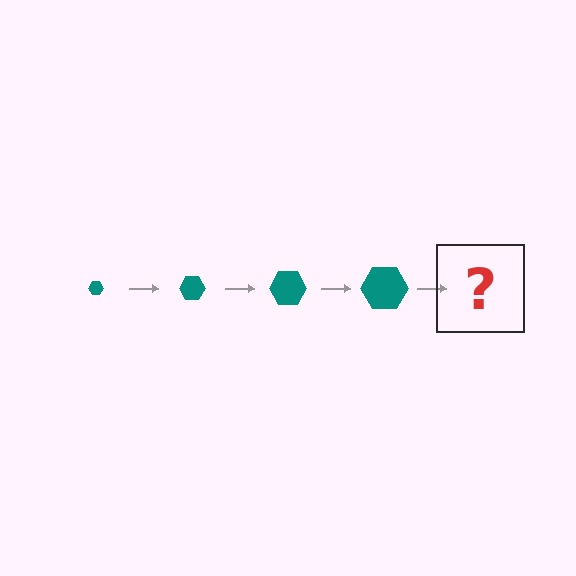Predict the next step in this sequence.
The next step is a teal hexagon, larger than the previous one.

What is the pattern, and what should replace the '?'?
The pattern is that the hexagon gets progressively larger each step. The '?' should be a teal hexagon, larger than the previous one.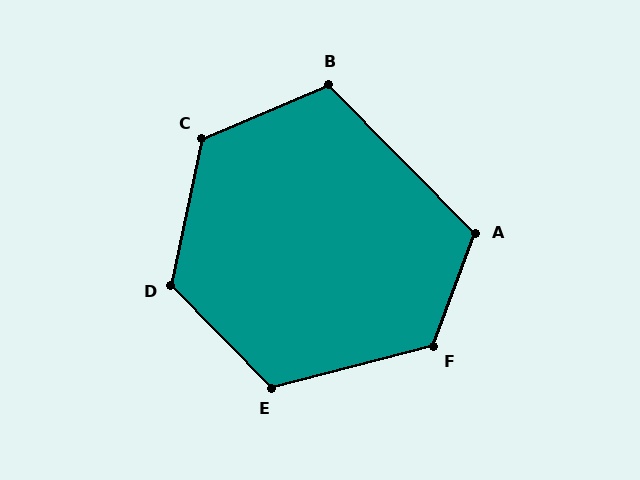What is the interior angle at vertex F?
Approximately 125 degrees (obtuse).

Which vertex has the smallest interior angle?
B, at approximately 111 degrees.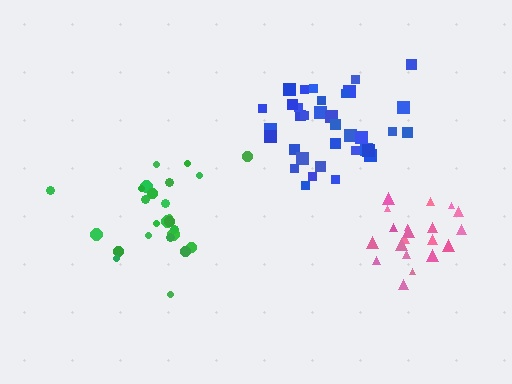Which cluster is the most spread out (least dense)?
Green.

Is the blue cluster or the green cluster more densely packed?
Blue.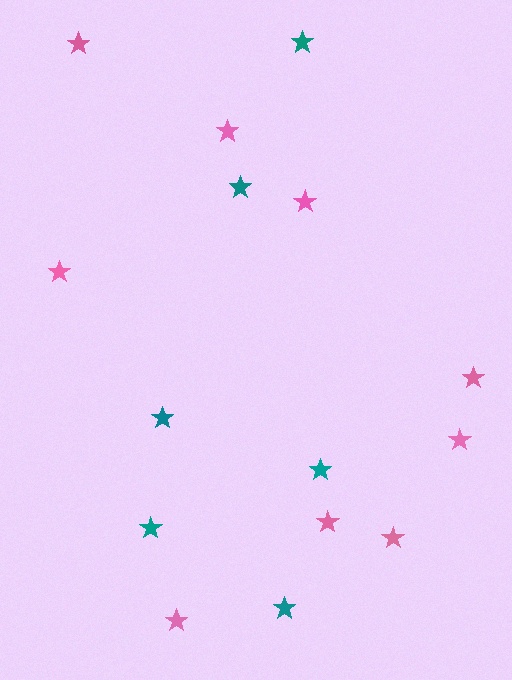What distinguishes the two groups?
There are 2 groups: one group of teal stars (6) and one group of pink stars (9).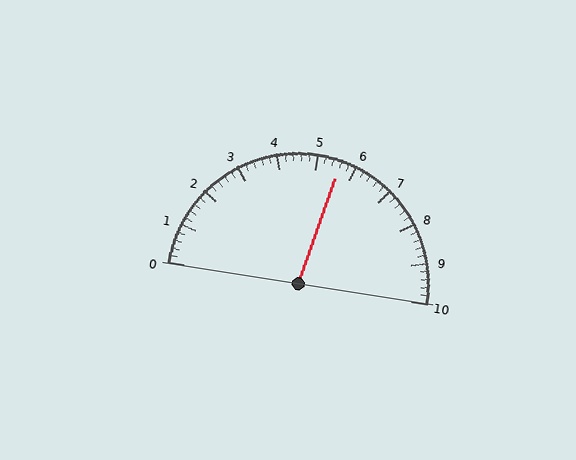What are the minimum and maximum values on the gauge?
The gauge ranges from 0 to 10.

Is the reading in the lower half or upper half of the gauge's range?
The reading is in the upper half of the range (0 to 10).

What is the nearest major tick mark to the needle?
The nearest major tick mark is 6.